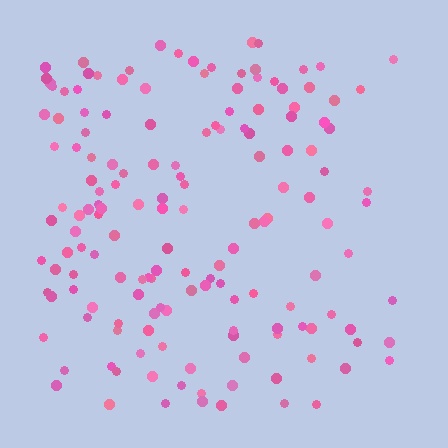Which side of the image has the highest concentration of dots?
The left.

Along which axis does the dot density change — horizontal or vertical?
Horizontal.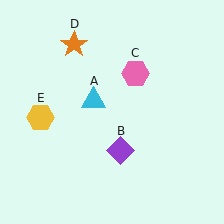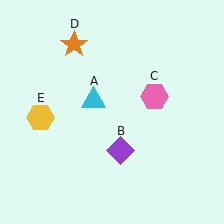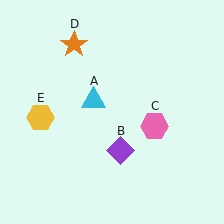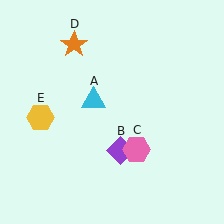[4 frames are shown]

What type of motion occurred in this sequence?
The pink hexagon (object C) rotated clockwise around the center of the scene.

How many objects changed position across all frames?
1 object changed position: pink hexagon (object C).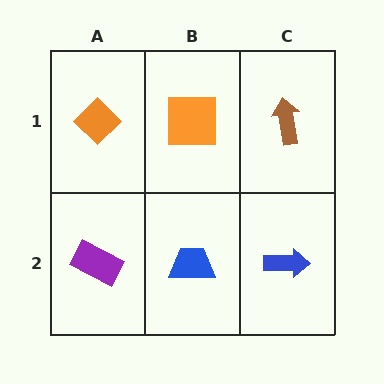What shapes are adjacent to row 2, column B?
An orange square (row 1, column B), a purple rectangle (row 2, column A), a blue arrow (row 2, column C).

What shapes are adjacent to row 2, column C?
A brown arrow (row 1, column C), a blue trapezoid (row 2, column B).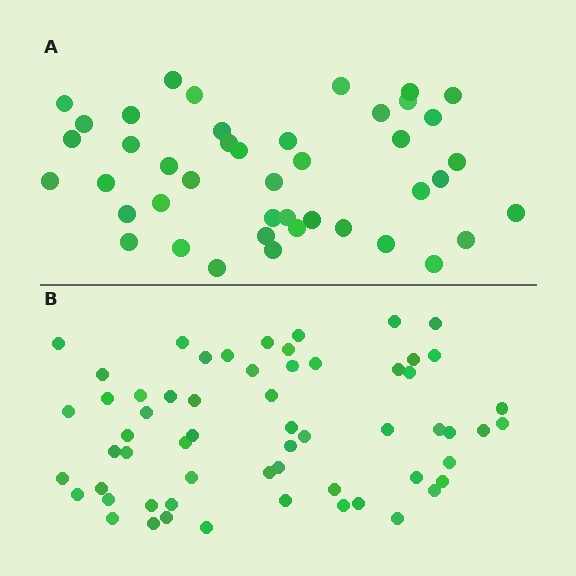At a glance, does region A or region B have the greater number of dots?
Region B (the bottom region) has more dots.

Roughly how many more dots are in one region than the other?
Region B has approximately 15 more dots than region A.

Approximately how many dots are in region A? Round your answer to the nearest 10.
About 40 dots. (The exact count is 43, which rounds to 40.)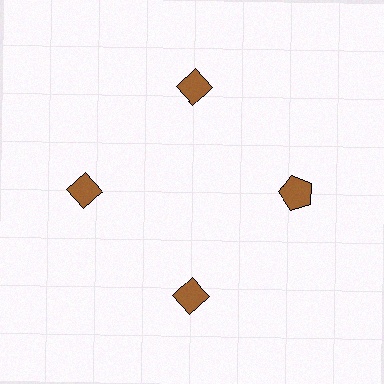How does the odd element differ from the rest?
It has a different shape: pentagon instead of diamond.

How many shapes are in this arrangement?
There are 4 shapes arranged in a ring pattern.